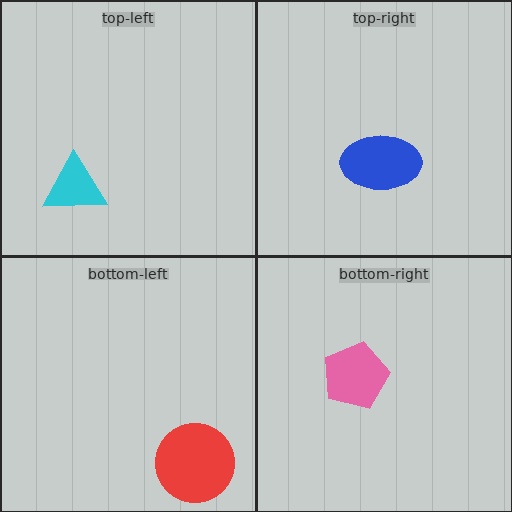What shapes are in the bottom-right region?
The pink pentagon.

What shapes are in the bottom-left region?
The red circle.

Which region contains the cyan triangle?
The top-left region.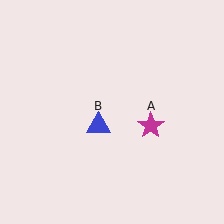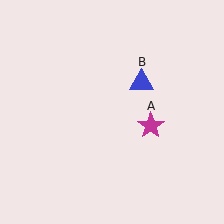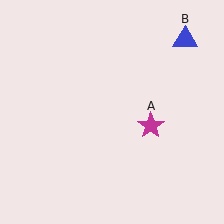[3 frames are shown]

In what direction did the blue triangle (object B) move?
The blue triangle (object B) moved up and to the right.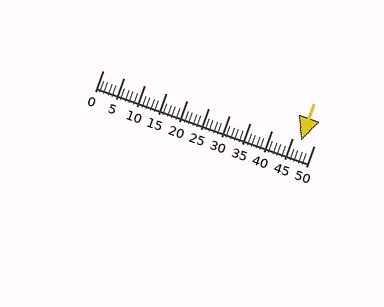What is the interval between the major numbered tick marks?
The major tick marks are spaced 5 units apart.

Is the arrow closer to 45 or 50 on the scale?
The arrow is closer to 45.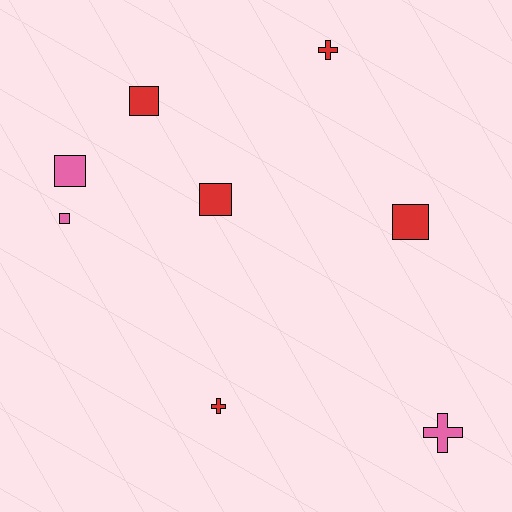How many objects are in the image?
There are 8 objects.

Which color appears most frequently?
Red, with 5 objects.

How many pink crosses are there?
There is 1 pink cross.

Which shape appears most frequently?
Square, with 5 objects.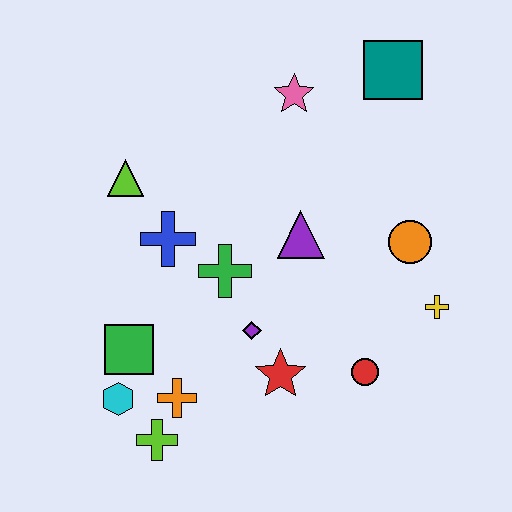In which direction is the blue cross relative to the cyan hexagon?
The blue cross is above the cyan hexagon.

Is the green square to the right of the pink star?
No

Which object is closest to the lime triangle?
The blue cross is closest to the lime triangle.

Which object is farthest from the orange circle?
The cyan hexagon is farthest from the orange circle.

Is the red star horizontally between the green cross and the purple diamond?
No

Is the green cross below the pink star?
Yes